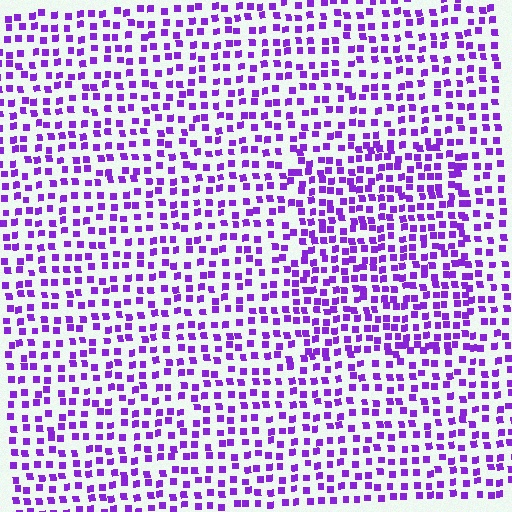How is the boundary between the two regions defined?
The boundary is defined by a change in element density (approximately 1.5x ratio). All elements are the same color, size, and shape.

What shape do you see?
I see a rectangle.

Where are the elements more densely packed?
The elements are more densely packed inside the rectangle boundary.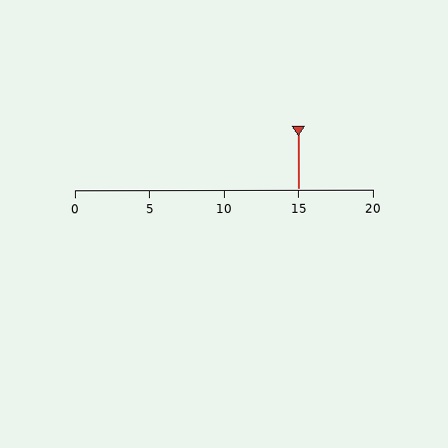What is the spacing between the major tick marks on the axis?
The major ticks are spaced 5 apart.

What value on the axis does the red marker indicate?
The marker indicates approximately 15.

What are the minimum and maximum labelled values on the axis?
The axis runs from 0 to 20.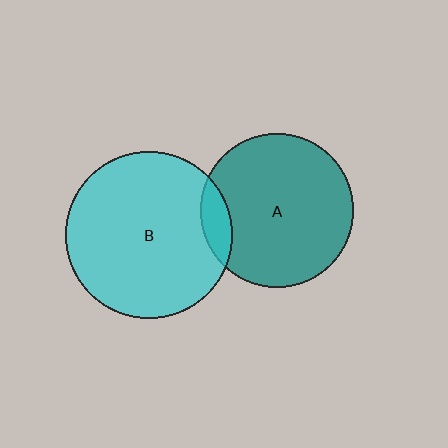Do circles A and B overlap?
Yes.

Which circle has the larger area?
Circle B (cyan).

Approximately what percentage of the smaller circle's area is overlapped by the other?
Approximately 10%.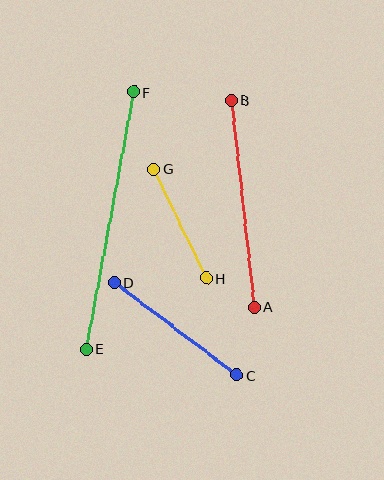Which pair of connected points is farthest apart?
Points E and F are farthest apart.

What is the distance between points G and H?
The distance is approximately 121 pixels.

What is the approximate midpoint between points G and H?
The midpoint is at approximately (180, 224) pixels.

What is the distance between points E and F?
The distance is approximately 262 pixels.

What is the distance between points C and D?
The distance is approximately 154 pixels.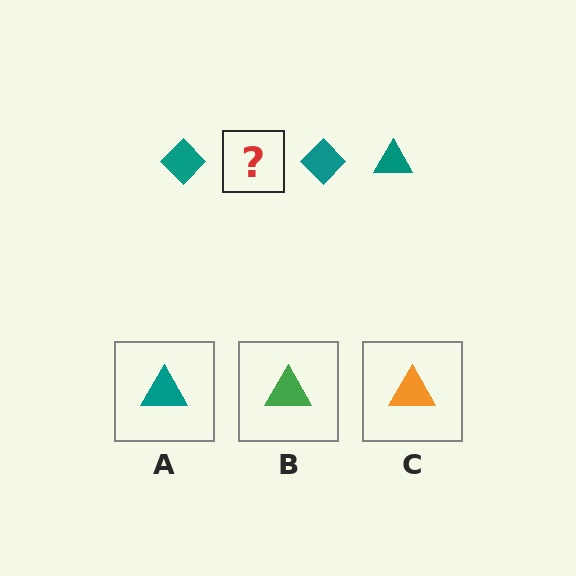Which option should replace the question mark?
Option A.